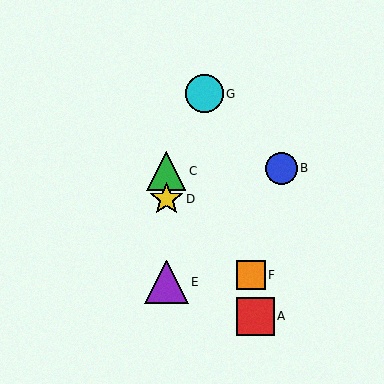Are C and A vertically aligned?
No, C is at x≈166 and A is at x≈255.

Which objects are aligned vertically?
Objects C, D, E are aligned vertically.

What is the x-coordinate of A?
Object A is at x≈255.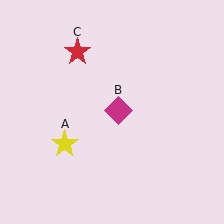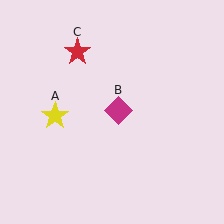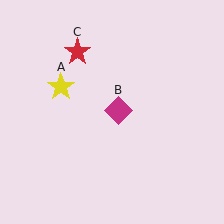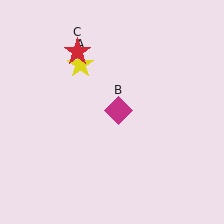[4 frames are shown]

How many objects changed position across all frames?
1 object changed position: yellow star (object A).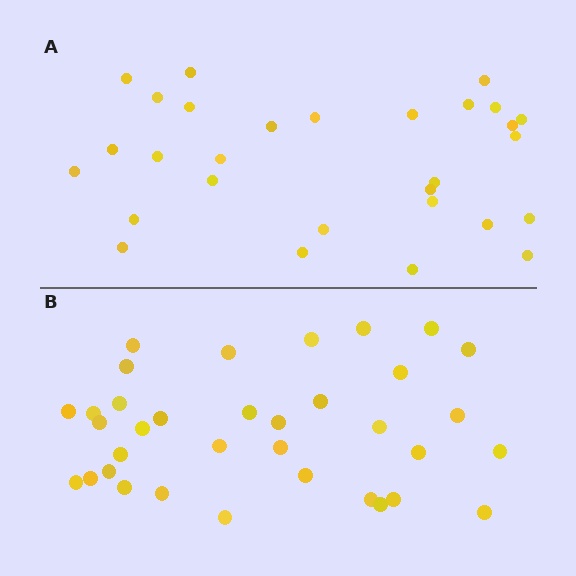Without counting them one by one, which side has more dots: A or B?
Region B (the bottom region) has more dots.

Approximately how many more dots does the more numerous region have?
Region B has about 6 more dots than region A.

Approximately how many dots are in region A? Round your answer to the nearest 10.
About 30 dots. (The exact count is 29, which rounds to 30.)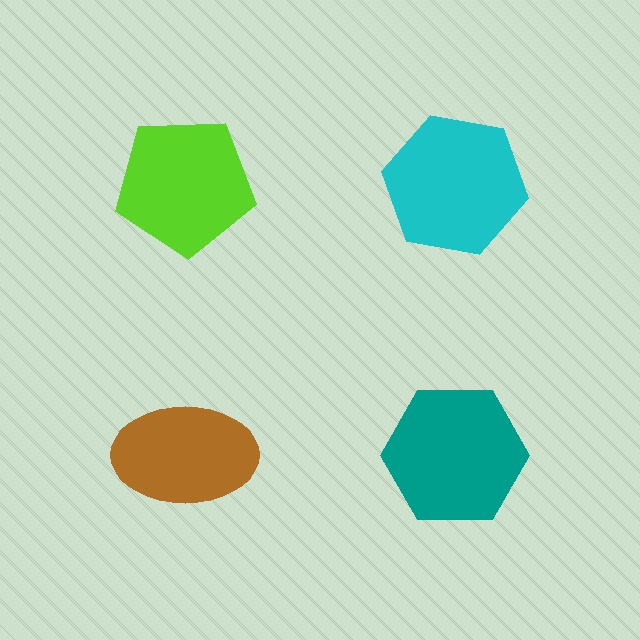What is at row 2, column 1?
A brown ellipse.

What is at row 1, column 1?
A lime pentagon.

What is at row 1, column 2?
A cyan hexagon.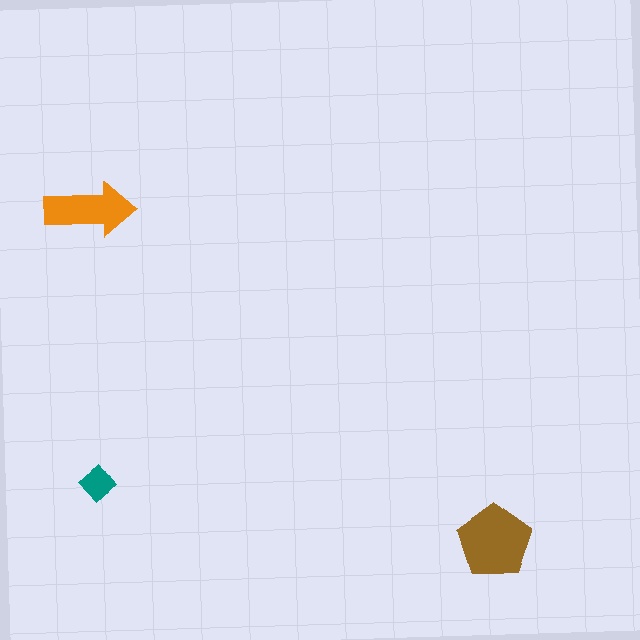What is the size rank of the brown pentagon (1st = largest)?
1st.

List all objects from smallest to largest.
The teal diamond, the orange arrow, the brown pentagon.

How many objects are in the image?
There are 3 objects in the image.